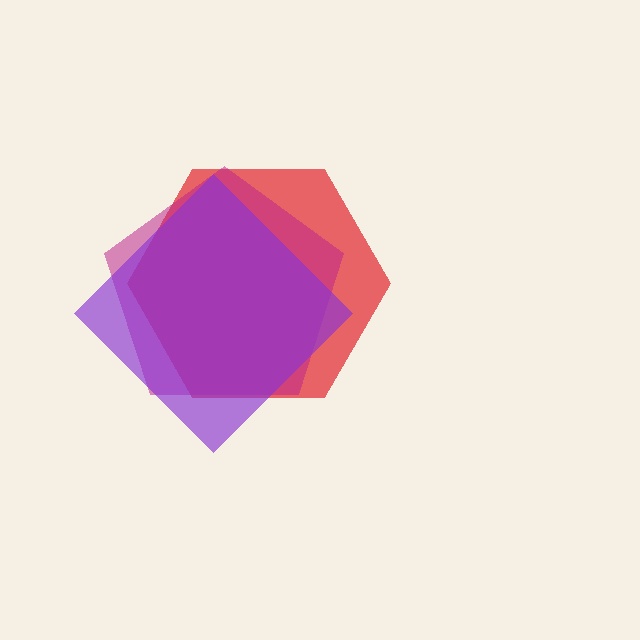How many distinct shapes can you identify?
There are 3 distinct shapes: a red hexagon, a magenta pentagon, a purple diamond.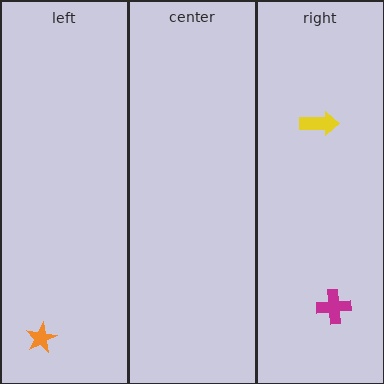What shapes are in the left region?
The orange star.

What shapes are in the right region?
The magenta cross, the yellow arrow.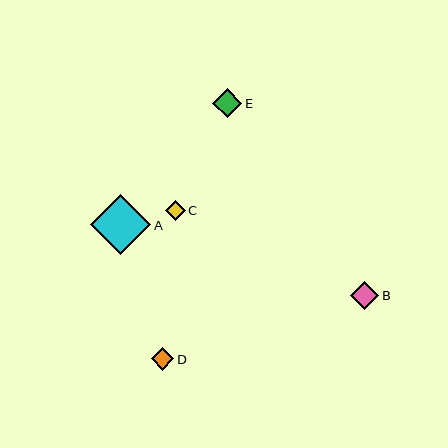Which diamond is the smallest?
Diamond C is the smallest with a size of approximately 20 pixels.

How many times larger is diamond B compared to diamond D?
Diamond B is approximately 1.3 times the size of diamond D.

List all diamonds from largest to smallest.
From largest to smallest: A, E, B, D, C.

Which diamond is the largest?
Diamond A is the largest with a size of approximately 60 pixels.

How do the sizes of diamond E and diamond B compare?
Diamond E and diamond B are approximately the same size.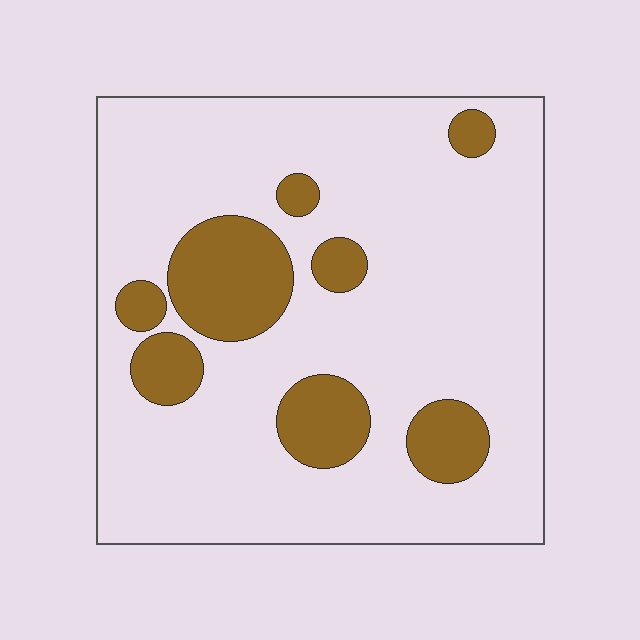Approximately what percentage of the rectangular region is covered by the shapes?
Approximately 20%.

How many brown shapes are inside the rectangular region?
8.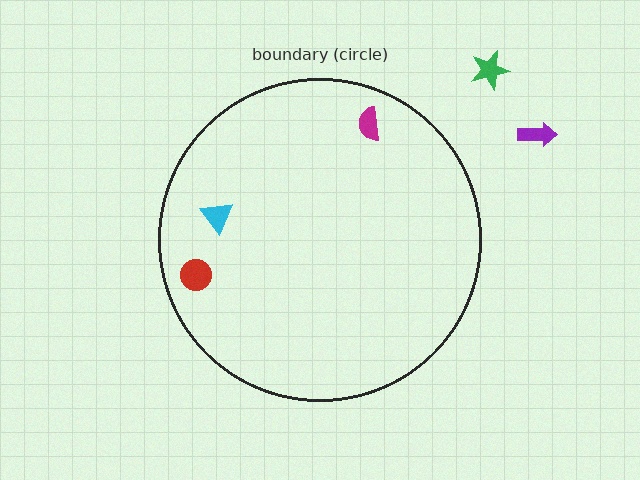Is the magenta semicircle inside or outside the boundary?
Inside.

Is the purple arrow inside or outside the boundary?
Outside.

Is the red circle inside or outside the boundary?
Inside.